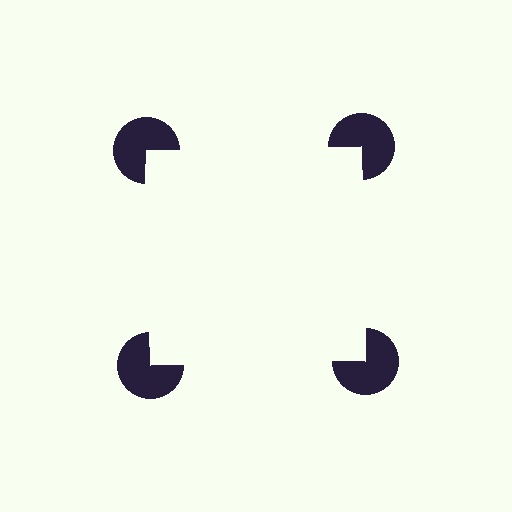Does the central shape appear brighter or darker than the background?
It typically appears slightly brighter than the background, even though no actual brightness change is drawn.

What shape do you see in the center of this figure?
An illusory square — its edges are inferred from the aligned wedge cuts in the pac-man discs, not physically drawn.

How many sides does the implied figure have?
4 sides.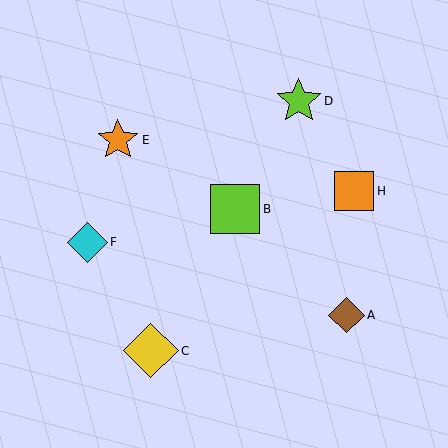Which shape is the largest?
The yellow diamond (labeled C) is the largest.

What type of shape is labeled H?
Shape H is an orange square.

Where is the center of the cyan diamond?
The center of the cyan diamond is at (87, 242).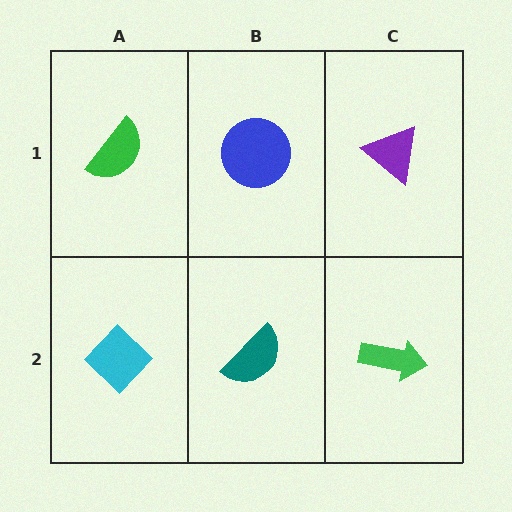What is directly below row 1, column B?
A teal semicircle.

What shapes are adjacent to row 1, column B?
A teal semicircle (row 2, column B), a green semicircle (row 1, column A), a purple triangle (row 1, column C).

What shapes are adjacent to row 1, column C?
A green arrow (row 2, column C), a blue circle (row 1, column B).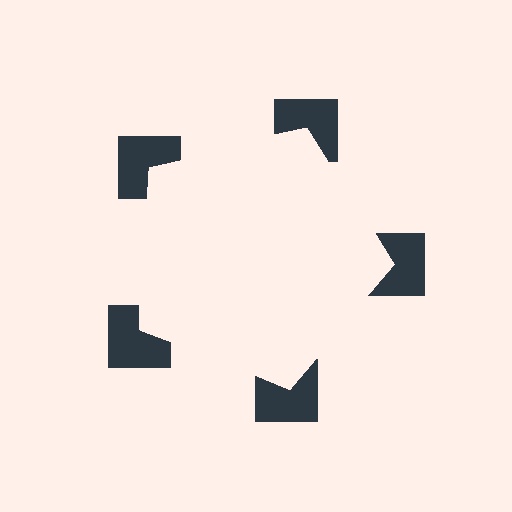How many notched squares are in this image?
There are 5 — one at each vertex of the illusory pentagon.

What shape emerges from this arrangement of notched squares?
An illusory pentagon — its edges are inferred from the aligned wedge cuts in the notched squares, not physically drawn.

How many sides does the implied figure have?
5 sides.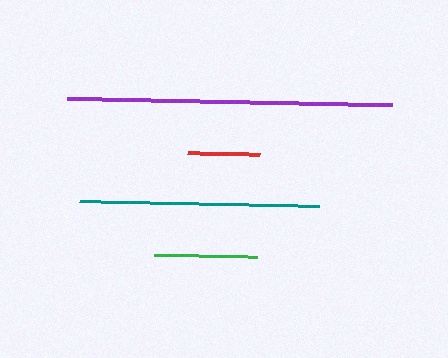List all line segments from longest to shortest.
From longest to shortest: purple, teal, green, red.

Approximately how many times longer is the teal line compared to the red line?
The teal line is approximately 3.3 times the length of the red line.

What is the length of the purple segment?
The purple segment is approximately 325 pixels long.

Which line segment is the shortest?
The red line is the shortest at approximately 72 pixels.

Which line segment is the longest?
The purple line is the longest at approximately 325 pixels.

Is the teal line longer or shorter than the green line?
The teal line is longer than the green line.